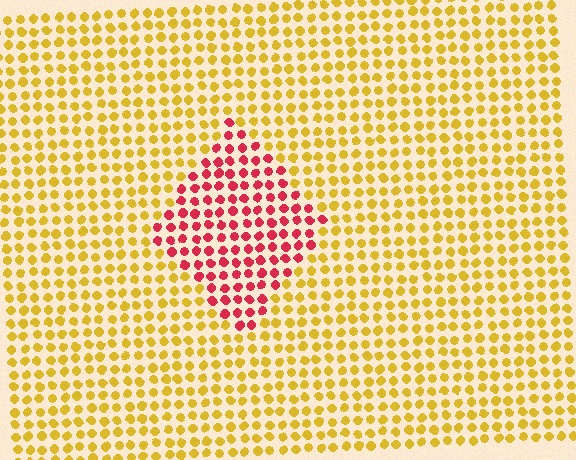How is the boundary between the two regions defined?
The boundary is defined purely by a slight shift in hue (about 61 degrees). Spacing, size, and orientation are identical on both sides.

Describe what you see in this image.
The image is filled with small yellow elements in a uniform arrangement. A diamond-shaped region is visible where the elements are tinted to a slightly different hue, forming a subtle color boundary.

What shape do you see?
I see a diamond.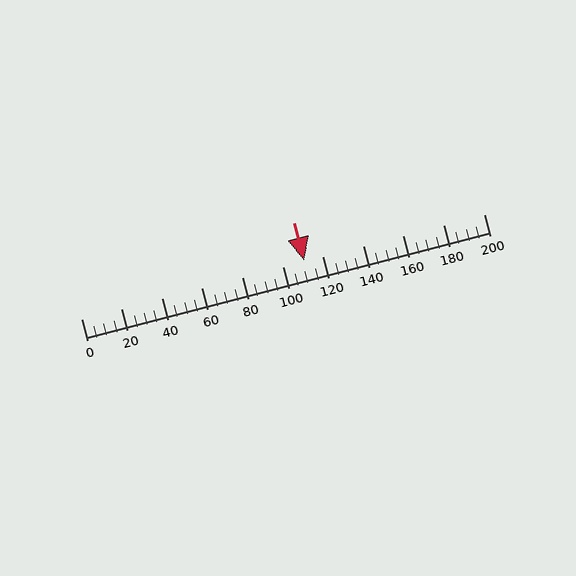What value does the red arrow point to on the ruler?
The red arrow points to approximately 111.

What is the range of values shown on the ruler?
The ruler shows values from 0 to 200.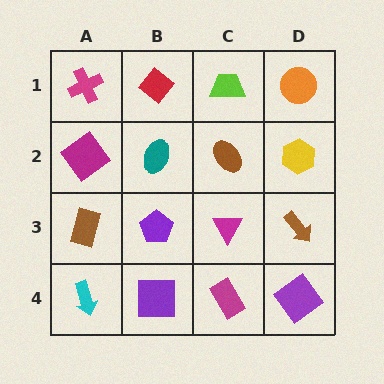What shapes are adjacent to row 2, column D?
An orange circle (row 1, column D), a brown arrow (row 3, column D), a brown ellipse (row 2, column C).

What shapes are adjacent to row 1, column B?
A teal ellipse (row 2, column B), a magenta cross (row 1, column A), a lime trapezoid (row 1, column C).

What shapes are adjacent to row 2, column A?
A magenta cross (row 1, column A), a brown rectangle (row 3, column A), a teal ellipse (row 2, column B).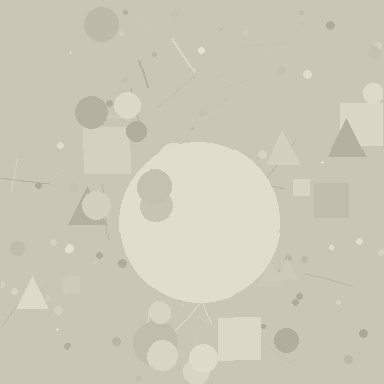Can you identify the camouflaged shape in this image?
The camouflaged shape is a circle.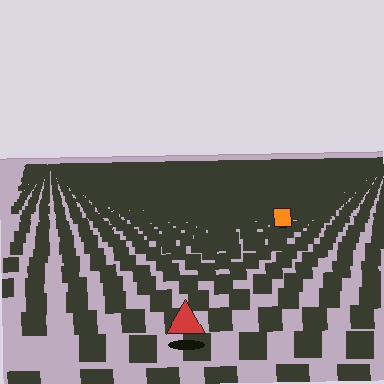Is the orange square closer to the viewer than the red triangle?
No. The red triangle is closer — you can tell from the texture gradient: the ground texture is coarser near it.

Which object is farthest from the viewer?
The orange square is farthest from the viewer. It appears smaller and the ground texture around it is denser.